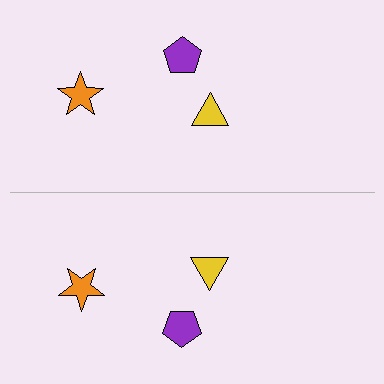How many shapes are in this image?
There are 6 shapes in this image.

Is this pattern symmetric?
Yes, this pattern has bilateral (reflection) symmetry.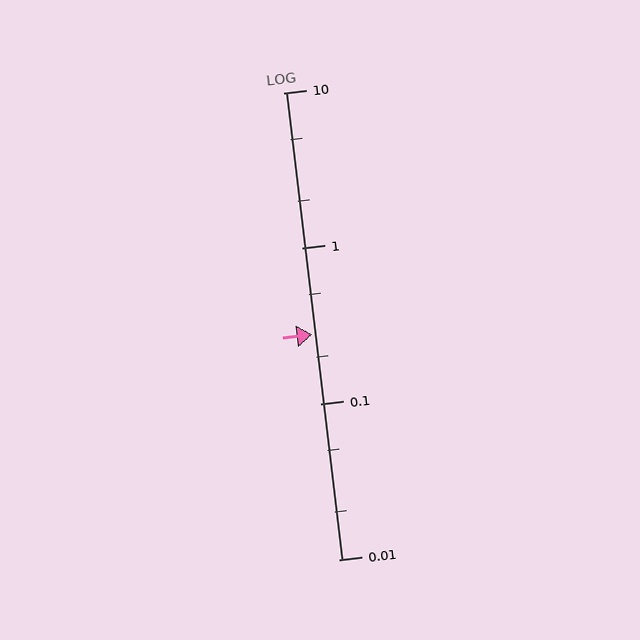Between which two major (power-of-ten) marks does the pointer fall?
The pointer is between 0.1 and 1.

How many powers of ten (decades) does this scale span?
The scale spans 3 decades, from 0.01 to 10.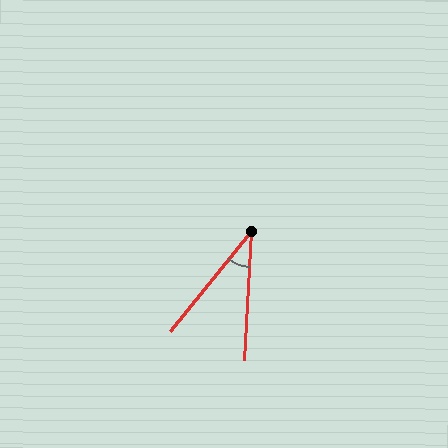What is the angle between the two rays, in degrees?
Approximately 36 degrees.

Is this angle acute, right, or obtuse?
It is acute.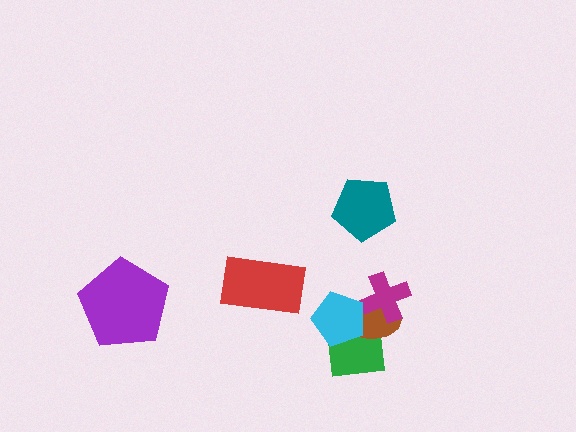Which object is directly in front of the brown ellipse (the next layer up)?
The magenta cross is directly in front of the brown ellipse.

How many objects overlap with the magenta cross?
1 object overlaps with the magenta cross.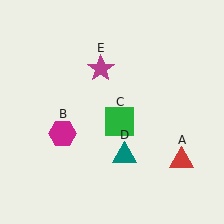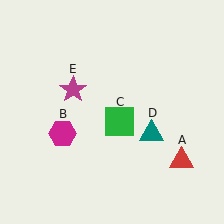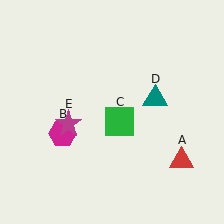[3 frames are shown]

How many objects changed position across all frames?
2 objects changed position: teal triangle (object D), magenta star (object E).